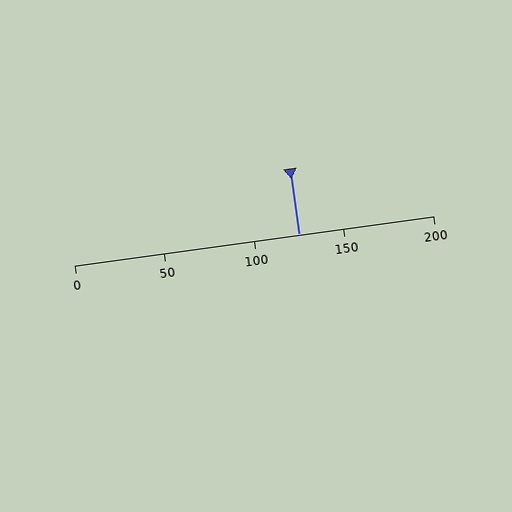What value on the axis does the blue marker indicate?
The marker indicates approximately 125.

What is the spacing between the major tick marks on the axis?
The major ticks are spaced 50 apart.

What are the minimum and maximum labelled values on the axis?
The axis runs from 0 to 200.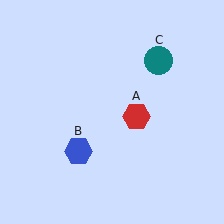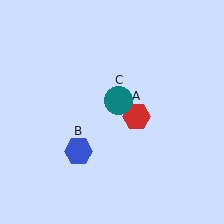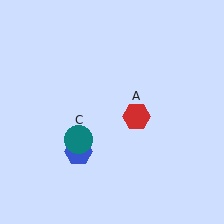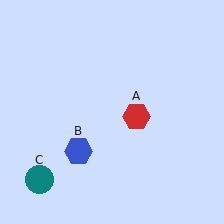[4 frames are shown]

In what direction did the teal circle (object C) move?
The teal circle (object C) moved down and to the left.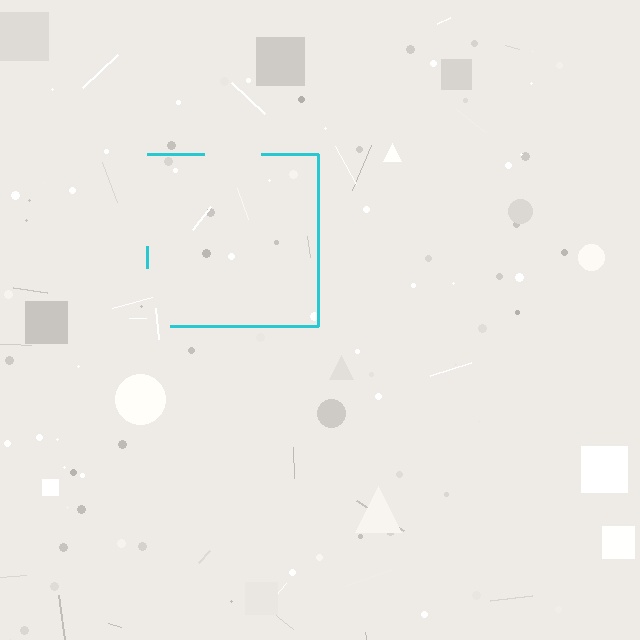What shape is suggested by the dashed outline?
The dashed outline suggests a square.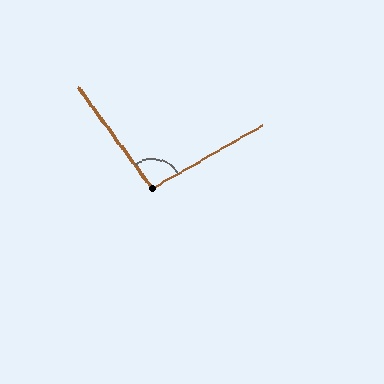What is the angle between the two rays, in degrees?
Approximately 97 degrees.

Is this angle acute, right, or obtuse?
It is obtuse.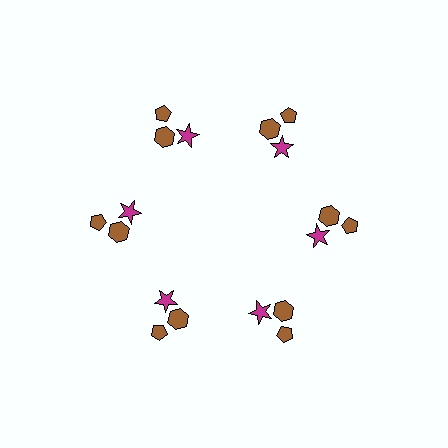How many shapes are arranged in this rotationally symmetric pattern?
There are 18 shapes, arranged in 6 groups of 3.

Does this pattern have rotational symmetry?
Yes, this pattern has 6-fold rotational symmetry. It looks the same after rotating 60 degrees around the center.